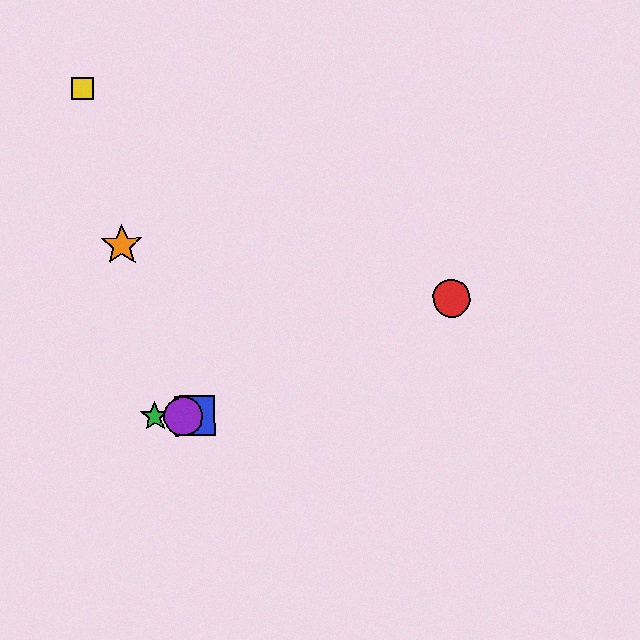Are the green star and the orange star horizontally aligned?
No, the green star is at y≈417 and the orange star is at y≈245.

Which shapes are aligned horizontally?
The blue square, the green star, the purple circle are aligned horizontally.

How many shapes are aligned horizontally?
3 shapes (the blue square, the green star, the purple circle) are aligned horizontally.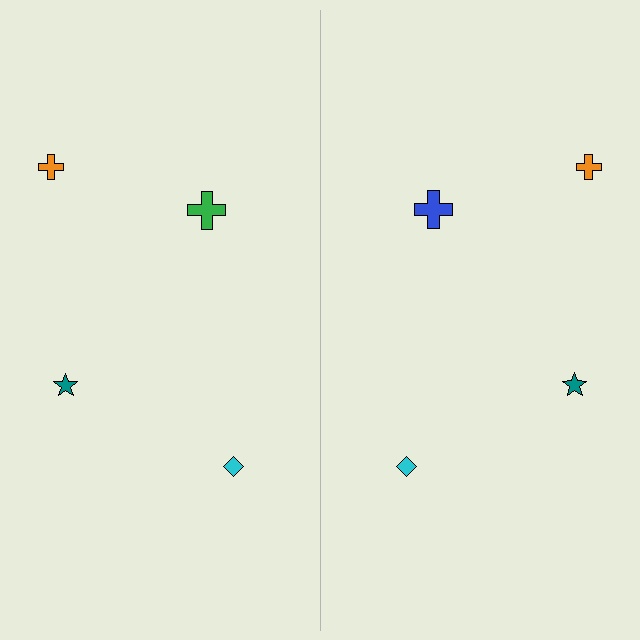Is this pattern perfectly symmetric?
No, the pattern is not perfectly symmetric. The blue cross on the right side breaks the symmetry — its mirror counterpart is green.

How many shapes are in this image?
There are 8 shapes in this image.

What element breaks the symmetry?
The blue cross on the right side breaks the symmetry — its mirror counterpart is green.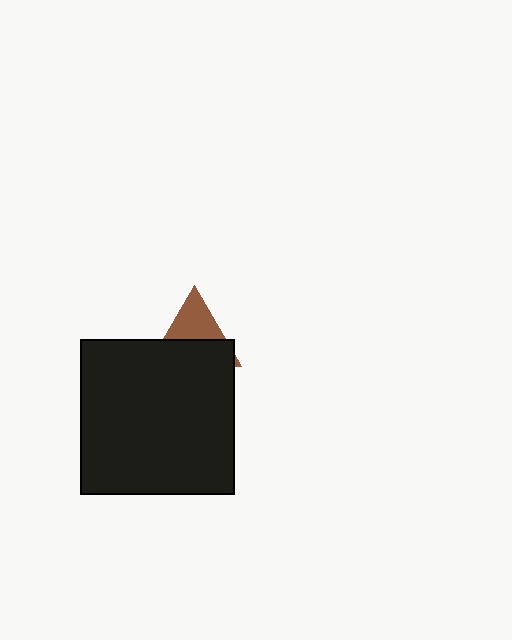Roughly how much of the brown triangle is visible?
A small part of it is visible (roughly 45%).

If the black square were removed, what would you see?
You would see the complete brown triangle.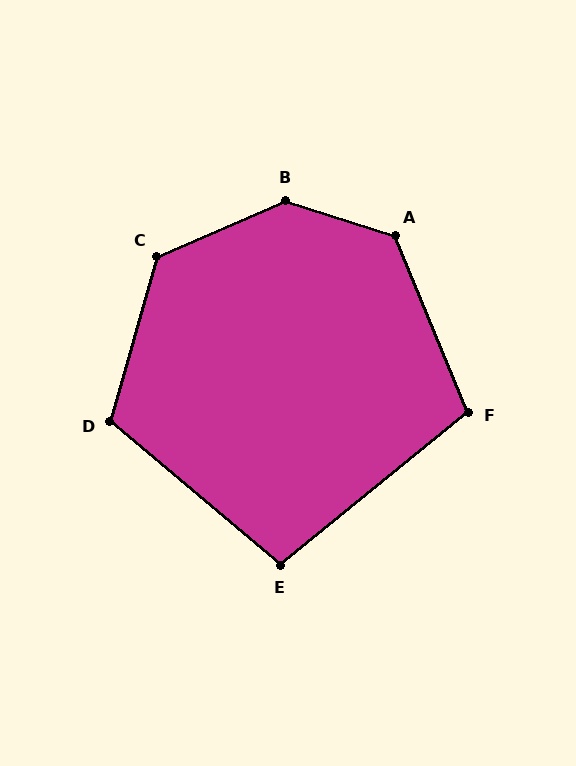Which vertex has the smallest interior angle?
E, at approximately 101 degrees.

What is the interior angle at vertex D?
Approximately 114 degrees (obtuse).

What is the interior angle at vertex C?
Approximately 129 degrees (obtuse).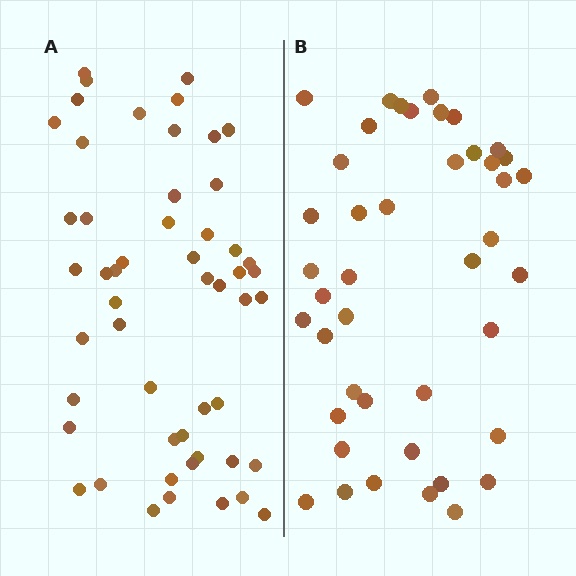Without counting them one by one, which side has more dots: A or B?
Region A (the left region) has more dots.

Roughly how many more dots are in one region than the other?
Region A has roughly 8 or so more dots than region B.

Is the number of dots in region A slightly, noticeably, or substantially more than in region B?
Region A has only slightly more — the two regions are fairly close. The ratio is roughly 1.2 to 1.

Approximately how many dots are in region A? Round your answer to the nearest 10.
About 50 dots. (The exact count is 52, which rounds to 50.)